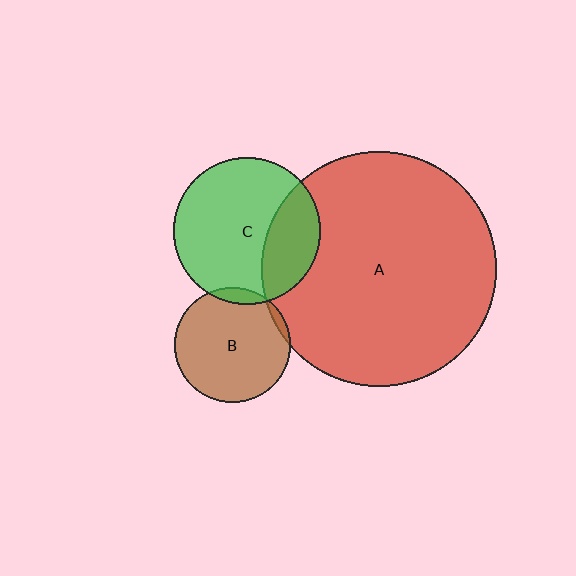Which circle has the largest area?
Circle A (red).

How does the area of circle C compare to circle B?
Approximately 1.6 times.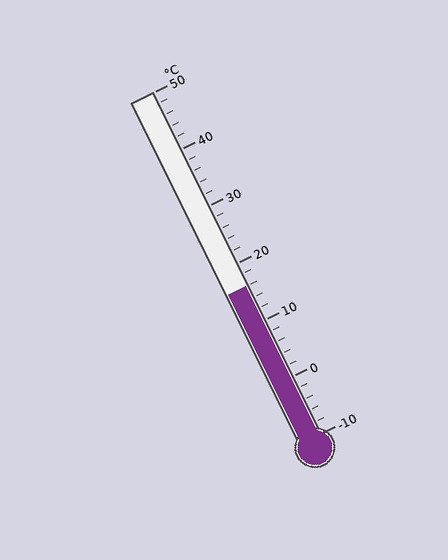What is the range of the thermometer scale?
The thermometer scale ranges from -10°C to 50°C.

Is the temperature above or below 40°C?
The temperature is below 40°C.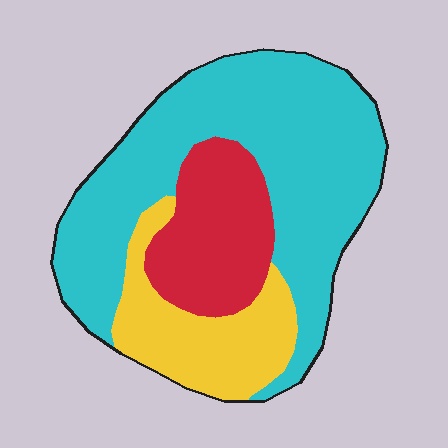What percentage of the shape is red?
Red takes up between a sixth and a third of the shape.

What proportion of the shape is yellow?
Yellow covers around 20% of the shape.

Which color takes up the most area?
Cyan, at roughly 60%.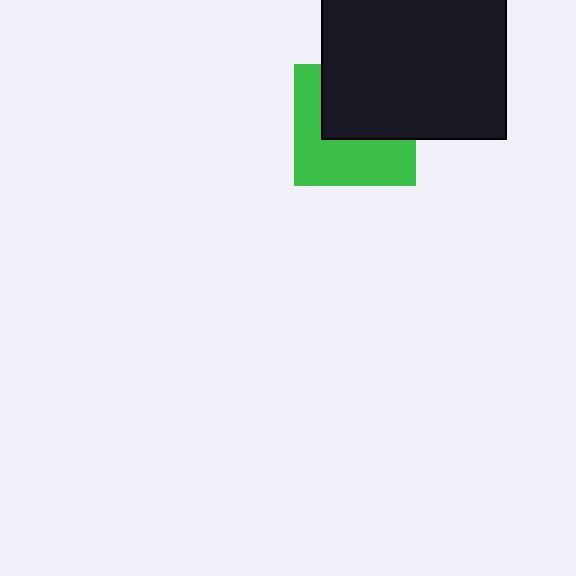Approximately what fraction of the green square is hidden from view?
Roughly 48% of the green square is hidden behind the black square.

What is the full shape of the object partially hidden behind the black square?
The partially hidden object is a green square.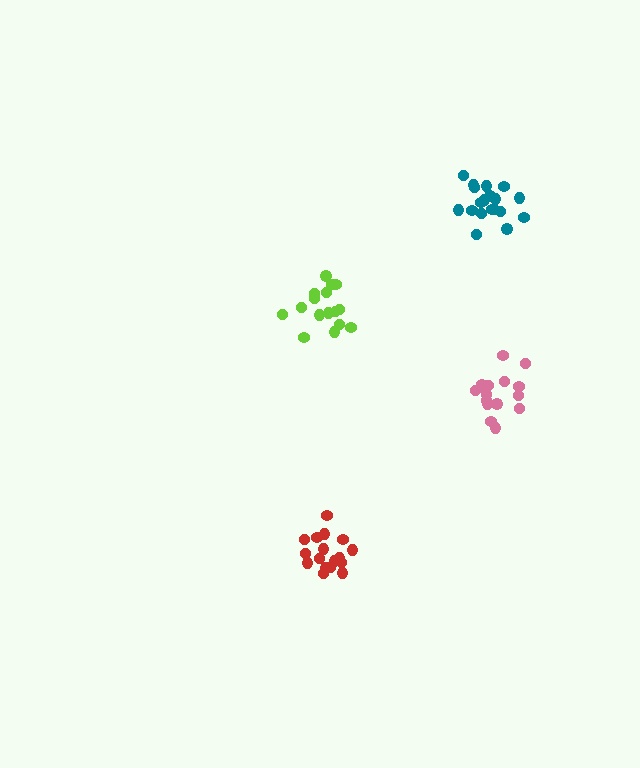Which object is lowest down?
The red cluster is bottommost.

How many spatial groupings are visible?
There are 4 spatial groupings.